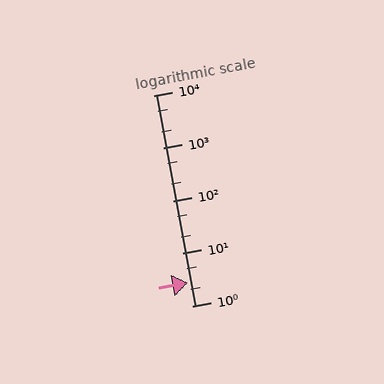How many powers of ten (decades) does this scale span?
The scale spans 4 decades, from 1 to 10000.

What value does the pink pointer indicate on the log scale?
The pointer indicates approximately 2.7.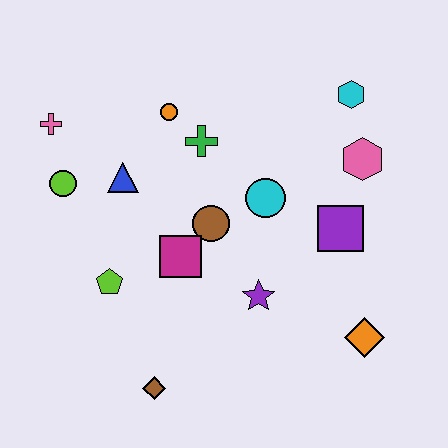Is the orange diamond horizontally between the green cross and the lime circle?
No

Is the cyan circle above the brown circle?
Yes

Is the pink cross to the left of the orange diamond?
Yes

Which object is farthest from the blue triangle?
The orange diamond is farthest from the blue triangle.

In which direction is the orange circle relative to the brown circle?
The orange circle is above the brown circle.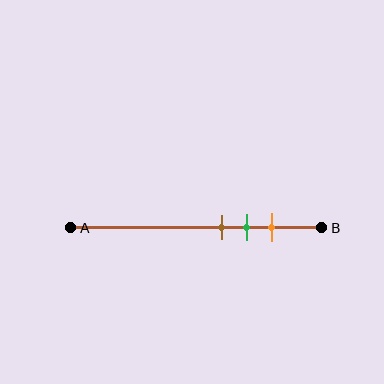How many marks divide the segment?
There are 3 marks dividing the segment.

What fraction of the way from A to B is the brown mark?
The brown mark is approximately 60% (0.6) of the way from A to B.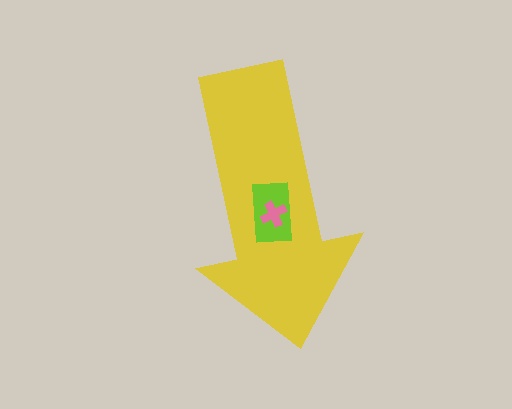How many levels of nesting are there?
3.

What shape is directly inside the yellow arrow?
The lime rectangle.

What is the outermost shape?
The yellow arrow.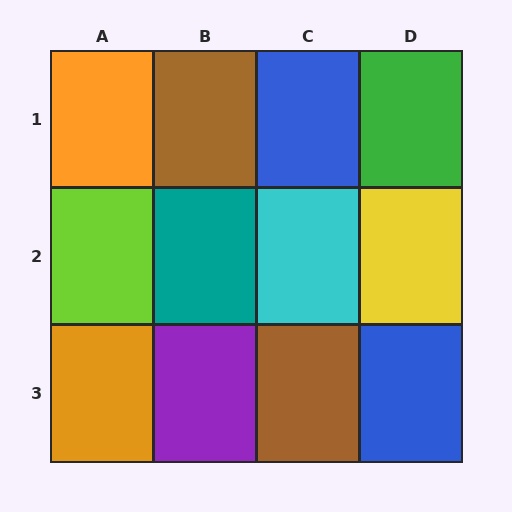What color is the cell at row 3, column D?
Blue.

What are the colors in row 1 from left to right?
Orange, brown, blue, green.